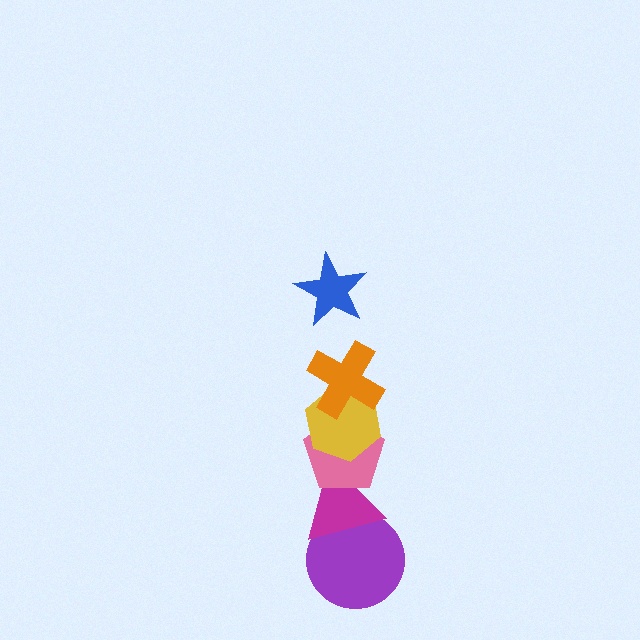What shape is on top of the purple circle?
The magenta triangle is on top of the purple circle.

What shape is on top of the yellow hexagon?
The orange cross is on top of the yellow hexagon.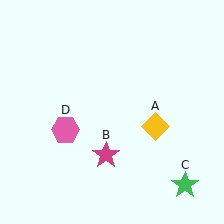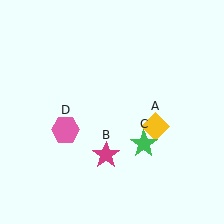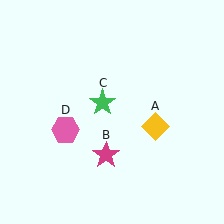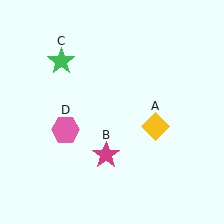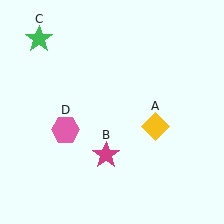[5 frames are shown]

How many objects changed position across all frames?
1 object changed position: green star (object C).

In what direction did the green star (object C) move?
The green star (object C) moved up and to the left.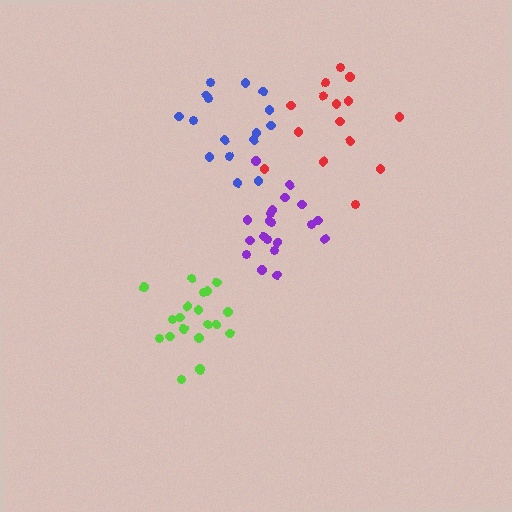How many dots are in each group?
Group 1: 20 dots, Group 2: 20 dots, Group 3: 16 dots, Group 4: 15 dots (71 total).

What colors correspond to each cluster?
The clusters are colored: lime, purple, blue, red.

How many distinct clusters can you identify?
There are 4 distinct clusters.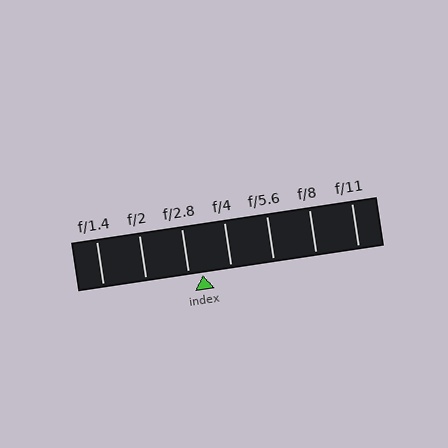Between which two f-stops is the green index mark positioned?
The index mark is between f/2.8 and f/4.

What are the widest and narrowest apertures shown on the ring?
The widest aperture shown is f/1.4 and the narrowest is f/11.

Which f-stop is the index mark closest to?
The index mark is closest to f/2.8.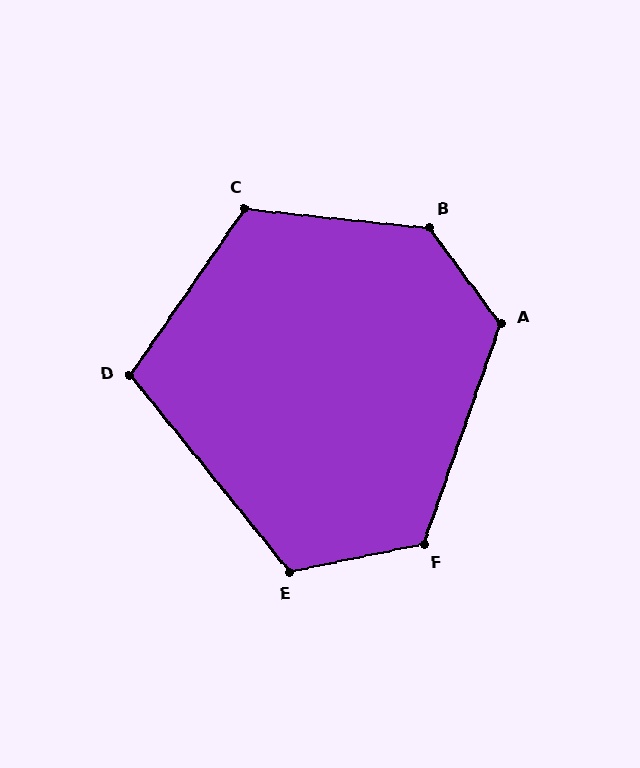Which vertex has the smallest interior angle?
D, at approximately 106 degrees.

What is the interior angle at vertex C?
Approximately 119 degrees (obtuse).